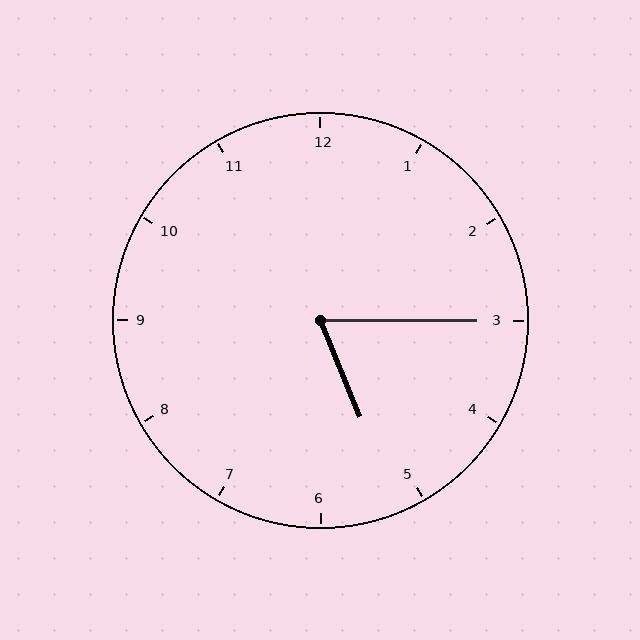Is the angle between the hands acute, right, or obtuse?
It is acute.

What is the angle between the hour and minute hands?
Approximately 68 degrees.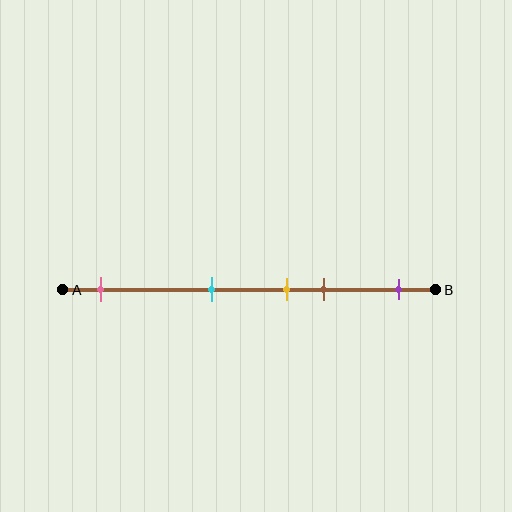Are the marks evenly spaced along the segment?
No, the marks are not evenly spaced.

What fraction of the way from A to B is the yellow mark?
The yellow mark is approximately 60% (0.6) of the way from A to B.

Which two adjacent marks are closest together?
The yellow and brown marks are the closest adjacent pair.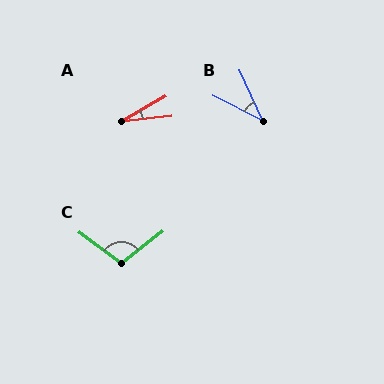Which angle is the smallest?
A, at approximately 24 degrees.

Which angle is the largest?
C, at approximately 105 degrees.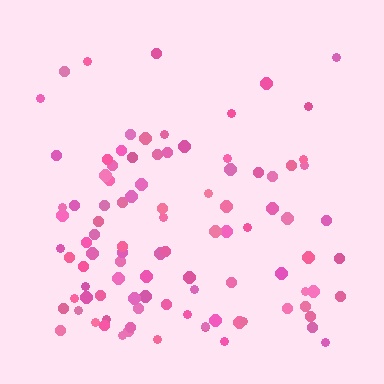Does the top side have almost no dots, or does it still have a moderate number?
Still a moderate number, just noticeably fewer than the bottom.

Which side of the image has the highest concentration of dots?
The bottom.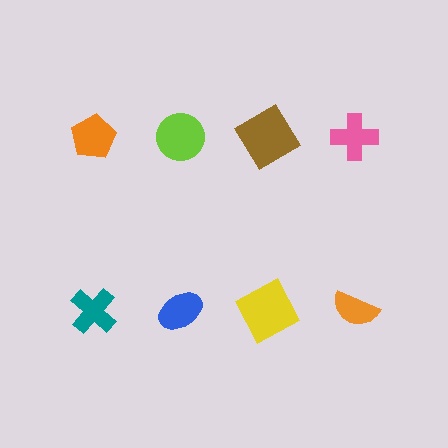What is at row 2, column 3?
A yellow square.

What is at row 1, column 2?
A lime circle.